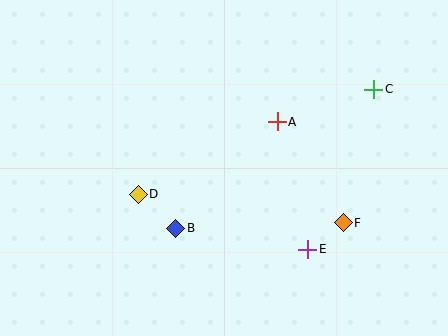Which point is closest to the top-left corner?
Point D is closest to the top-left corner.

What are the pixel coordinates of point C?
Point C is at (374, 89).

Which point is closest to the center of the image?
Point A at (277, 122) is closest to the center.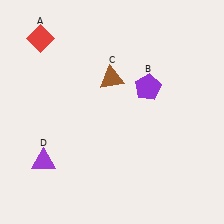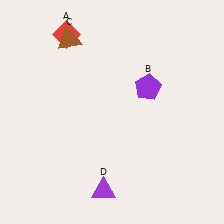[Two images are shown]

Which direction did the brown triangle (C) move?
The brown triangle (C) moved left.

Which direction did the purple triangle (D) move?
The purple triangle (D) moved right.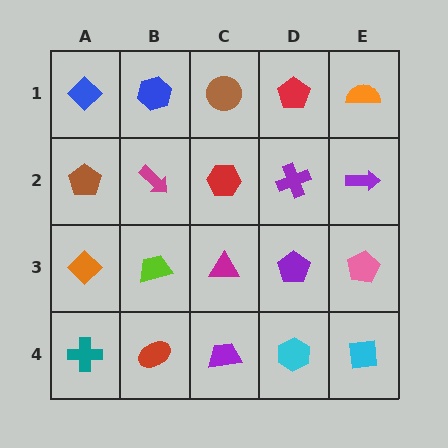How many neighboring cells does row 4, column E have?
2.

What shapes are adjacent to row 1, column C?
A red hexagon (row 2, column C), a blue hexagon (row 1, column B), a red pentagon (row 1, column D).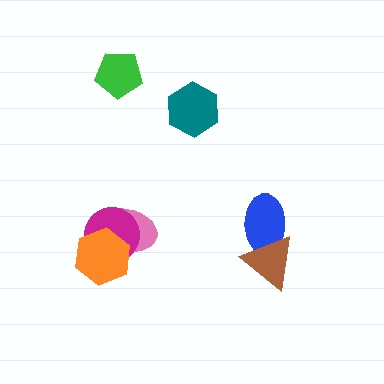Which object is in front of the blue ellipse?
The brown triangle is in front of the blue ellipse.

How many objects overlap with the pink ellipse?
2 objects overlap with the pink ellipse.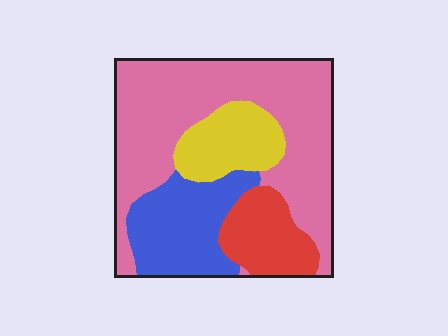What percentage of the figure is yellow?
Yellow takes up about one eighth (1/8) of the figure.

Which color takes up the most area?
Pink, at roughly 55%.